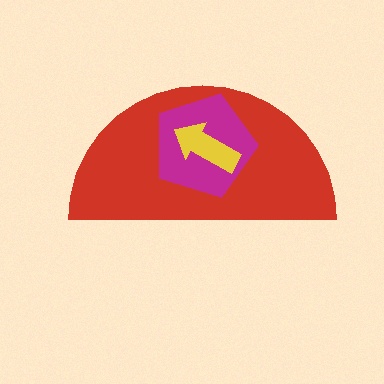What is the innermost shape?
The yellow arrow.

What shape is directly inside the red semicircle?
The magenta pentagon.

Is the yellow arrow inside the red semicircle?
Yes.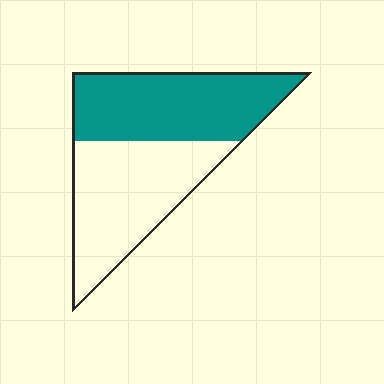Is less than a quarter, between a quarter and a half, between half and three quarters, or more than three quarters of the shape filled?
Between a quarter and a half.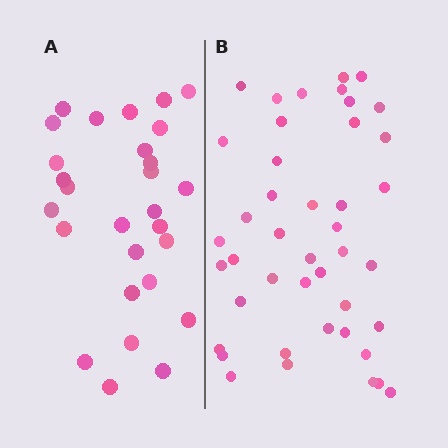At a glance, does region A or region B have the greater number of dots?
Region B (the right region) has more dots.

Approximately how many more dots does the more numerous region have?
Region B has approximately 15 more dots than region A.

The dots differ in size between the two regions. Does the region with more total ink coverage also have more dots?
No. Region A has more total ink coverage because its dots are larger, but region B actually contains more individual dots. Total area can be misleading — the number of items is what matters here.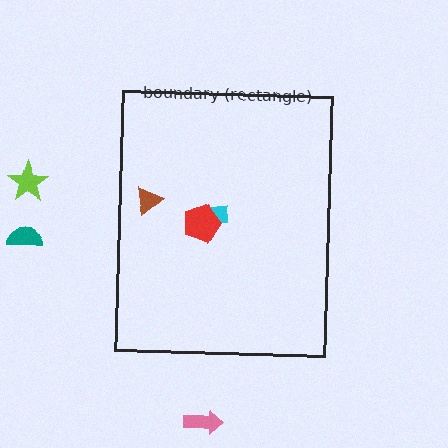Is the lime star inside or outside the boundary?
Outside.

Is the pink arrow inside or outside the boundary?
Outside.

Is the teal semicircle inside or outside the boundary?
Outside.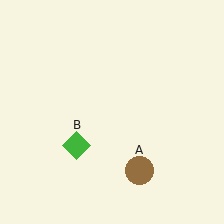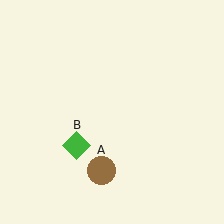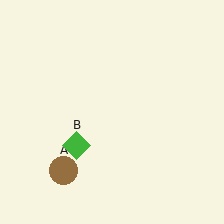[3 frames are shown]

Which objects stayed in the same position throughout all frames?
Green diamond (object B) remained stationary.